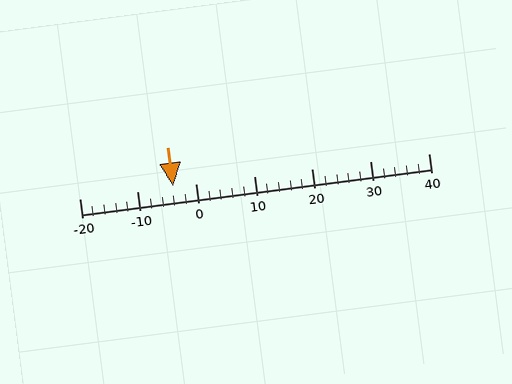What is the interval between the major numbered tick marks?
The major tick marks are spaced 10 units apart.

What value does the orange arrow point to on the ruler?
The orange arrow points to approximately -4.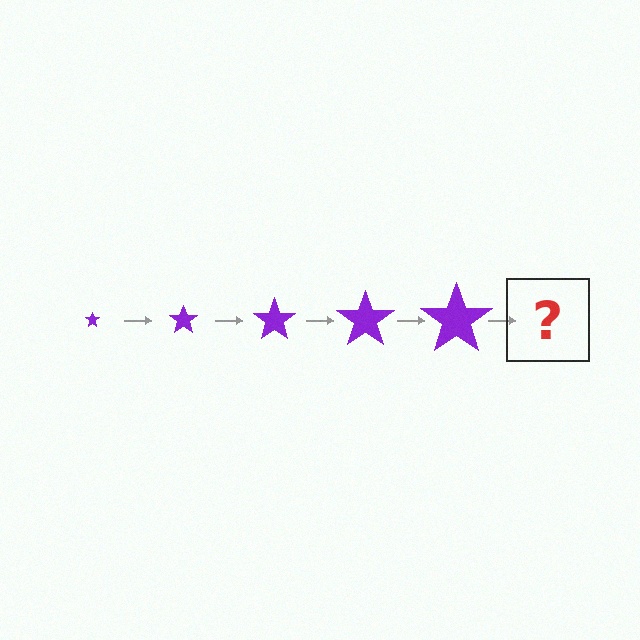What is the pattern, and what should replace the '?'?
The pattern is that the star gets progressively larger each step. The '?' should be a purple star, larger than the previous one.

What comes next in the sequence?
The next element should be a purple star, larger than the previous one.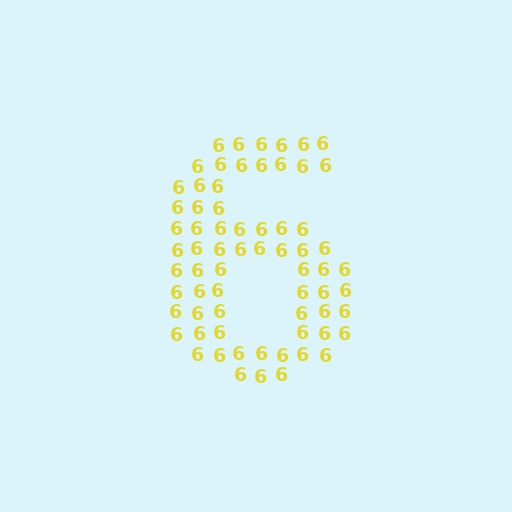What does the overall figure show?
The overall figure shows the digit 6.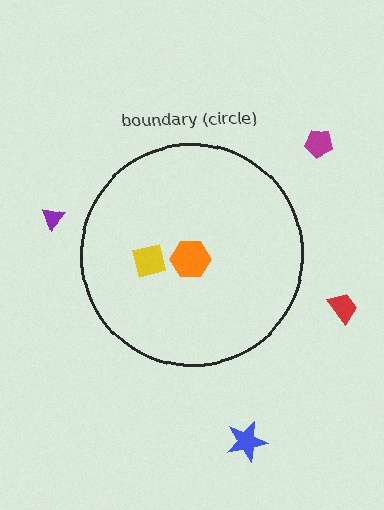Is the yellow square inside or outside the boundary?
Inside.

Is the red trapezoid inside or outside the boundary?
Outside.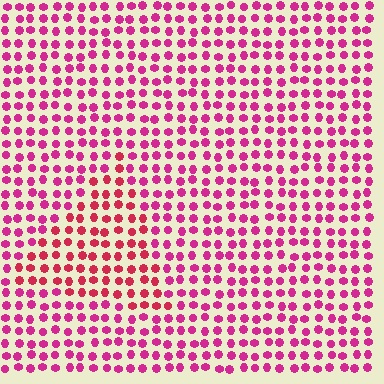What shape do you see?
I see a triangle.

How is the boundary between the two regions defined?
The boundary is defined purely by a slight shift in hue (about 24 degrees). Spacing, size, and orientation are identical on both sides.